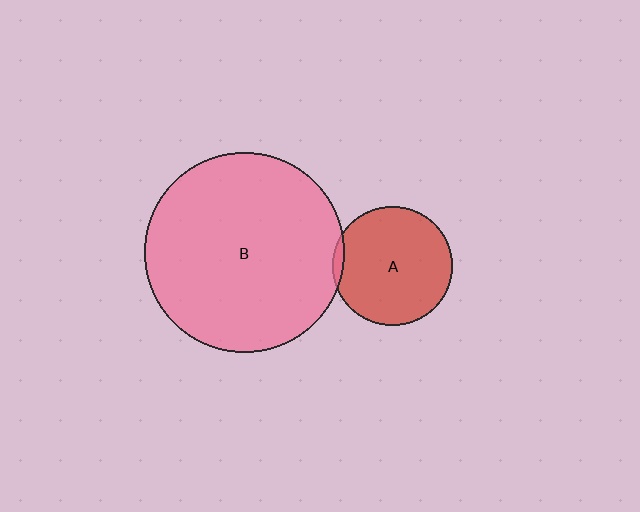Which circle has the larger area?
Circle B (pink).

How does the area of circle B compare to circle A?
Approximately 2.8 times.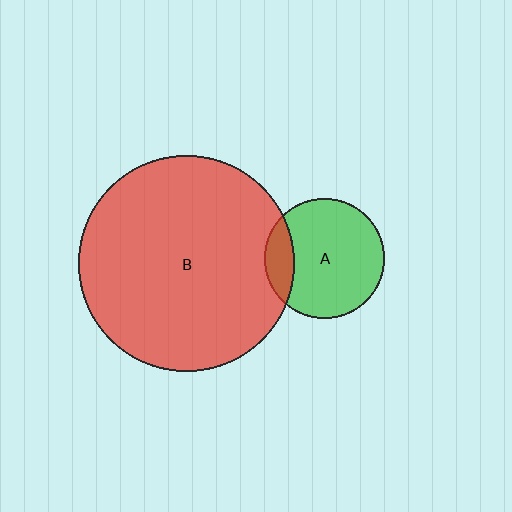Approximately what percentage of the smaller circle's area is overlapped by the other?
Approximately 15%.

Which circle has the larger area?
Circle B (red).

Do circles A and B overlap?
Yes.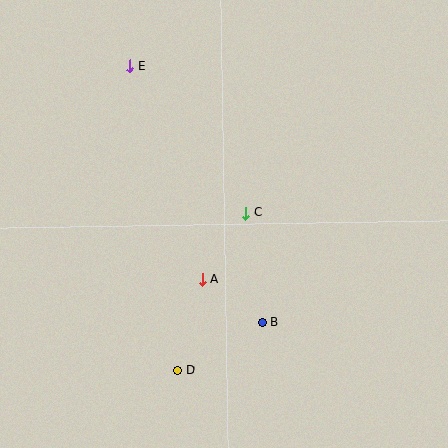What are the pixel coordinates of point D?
Point D is at (178, 370).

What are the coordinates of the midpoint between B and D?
The midpoint between B and D is at (220, 346).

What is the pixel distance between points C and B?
The distance between C and B is 111 pixels.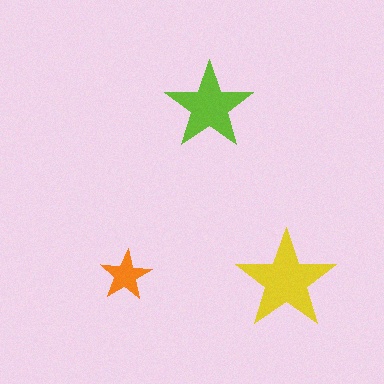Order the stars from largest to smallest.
the yellow one, the lime one, the orange one.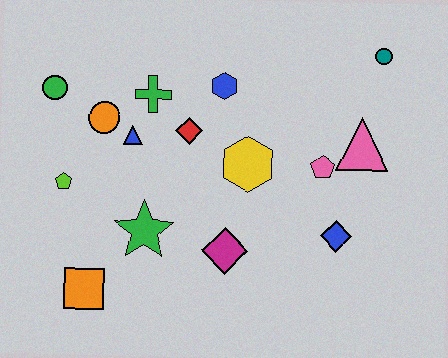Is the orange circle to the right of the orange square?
Yes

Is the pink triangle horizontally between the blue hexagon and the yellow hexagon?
No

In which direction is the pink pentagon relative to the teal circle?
The pink pentagon is below the teal circle.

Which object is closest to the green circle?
The orange circle is closest to the green circle.